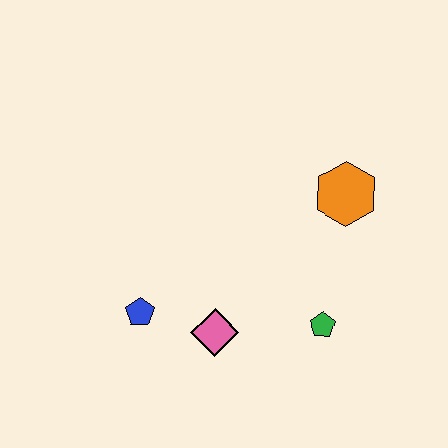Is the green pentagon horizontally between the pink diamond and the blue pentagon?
No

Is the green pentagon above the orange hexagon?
No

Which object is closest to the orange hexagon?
The green pentagon is closest to the orange hexagon.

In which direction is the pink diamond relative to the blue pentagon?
The pink diamond is to the right of the blue pentagon.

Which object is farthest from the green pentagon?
The blue pentagon is farthest from the green pentagon.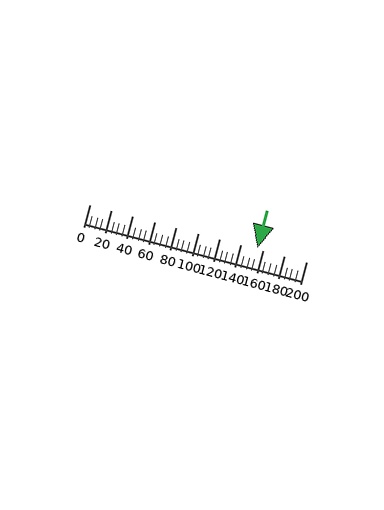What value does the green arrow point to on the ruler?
The green arrow points to approximately 155.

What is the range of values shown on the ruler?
The ruler shows values from 0 to 200.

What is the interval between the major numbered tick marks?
The major tick marks are spaced 20 units apart.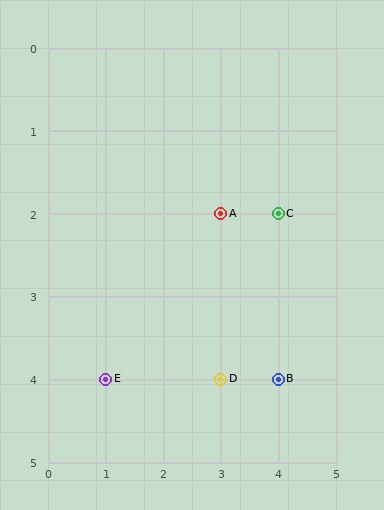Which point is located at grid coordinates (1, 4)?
Point E is at (1, 4).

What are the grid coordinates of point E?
Point E is at grid coordinates (1, 4).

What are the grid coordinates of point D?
Point D is at grid coordinates (3, 4).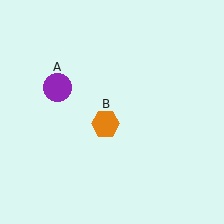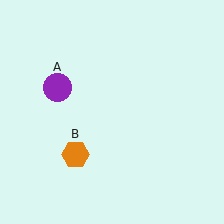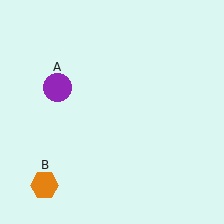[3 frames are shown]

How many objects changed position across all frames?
1 object changed position: orange hexagon (object B).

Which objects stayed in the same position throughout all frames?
Purple circle (object A) remained stationary.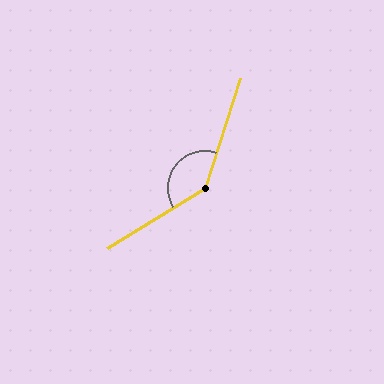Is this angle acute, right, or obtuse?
It is obtuse.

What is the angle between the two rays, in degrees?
Approximately 139 degrees.